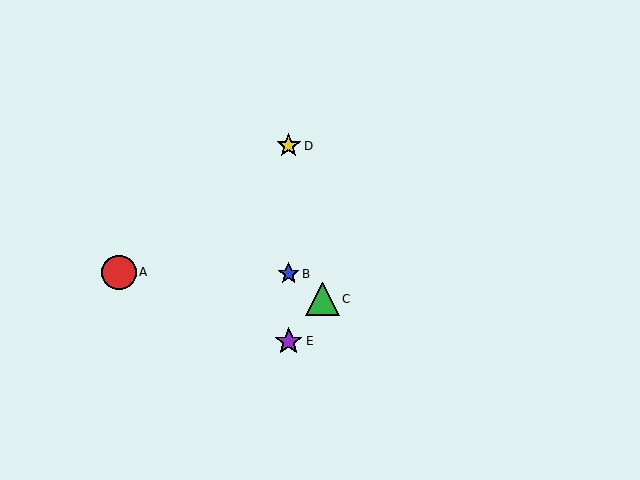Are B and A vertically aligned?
No, B is at x≈289 and A is at x≈119.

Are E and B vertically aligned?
Yes, both are at x≈289.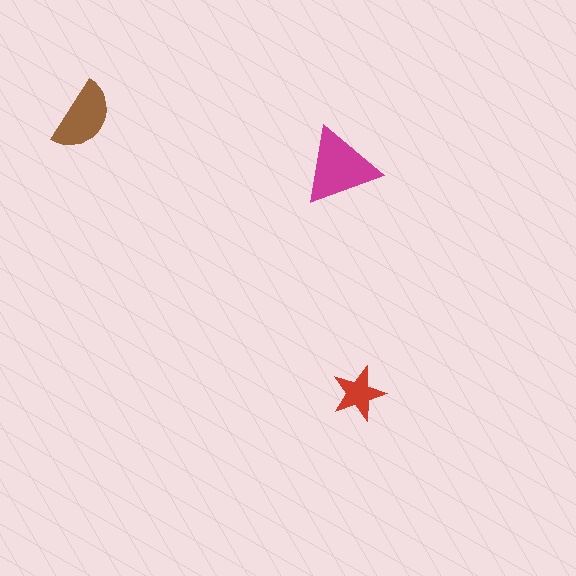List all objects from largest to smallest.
The magenta triangle, the brown semicircle, the red star.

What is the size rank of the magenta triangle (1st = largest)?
1st.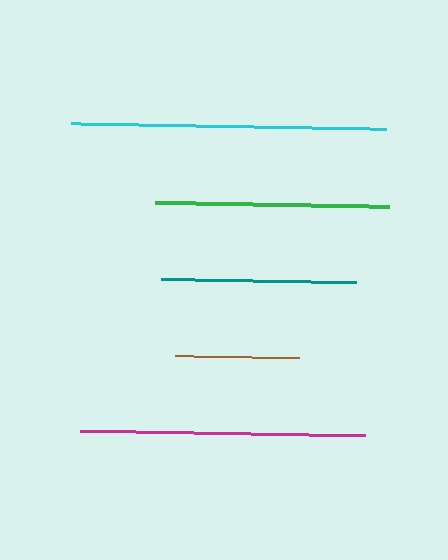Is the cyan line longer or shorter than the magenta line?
The cyan line is longer than the magenta line.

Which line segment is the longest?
The cyan line is the longest at approximately 315 pixels.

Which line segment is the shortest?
The brown line is the shortest at approximately 124 pixels.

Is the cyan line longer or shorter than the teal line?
The cyan line is longer than the teal line.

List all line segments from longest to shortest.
From longest to shortest: cyan, magenta, green, teal, brown.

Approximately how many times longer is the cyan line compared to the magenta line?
The cyan line is approximately 1.1 times the length of the magenta line.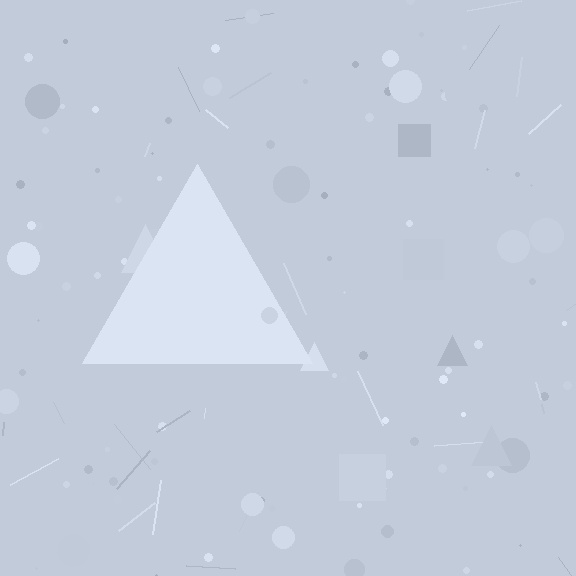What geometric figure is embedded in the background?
A triangle is embedded in the background.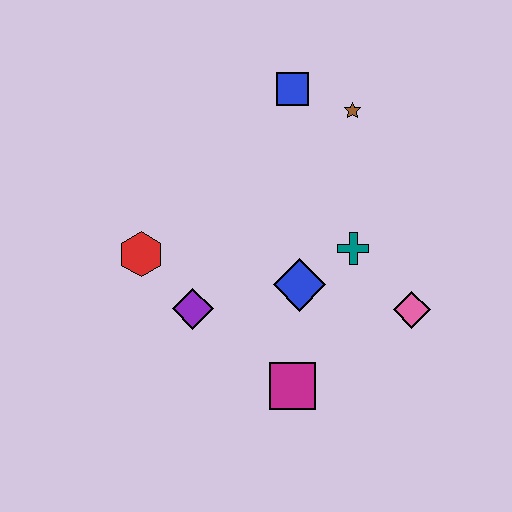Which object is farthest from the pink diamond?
The red hexagon is farthest from the pink diamond.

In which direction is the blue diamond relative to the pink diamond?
The blue diamond is to the left of the pink diamond.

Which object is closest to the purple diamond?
The red hexagon is closest to the purple diamond.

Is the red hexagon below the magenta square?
No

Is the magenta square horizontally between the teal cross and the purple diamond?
Yes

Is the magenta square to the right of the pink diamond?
No